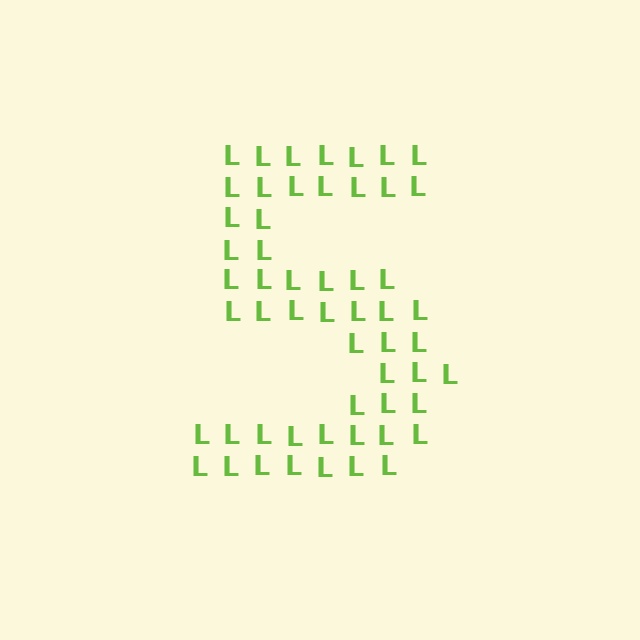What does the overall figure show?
The overall figure shows the digit 5.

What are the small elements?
The small elements are letter L's.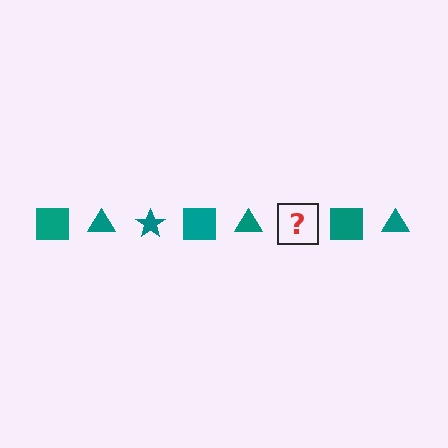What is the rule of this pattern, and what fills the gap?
The rule is that the pattern cycles through square, triangle, star shapes in teal. The gap should be filled with a teal star.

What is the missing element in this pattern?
The missing element is a teal star.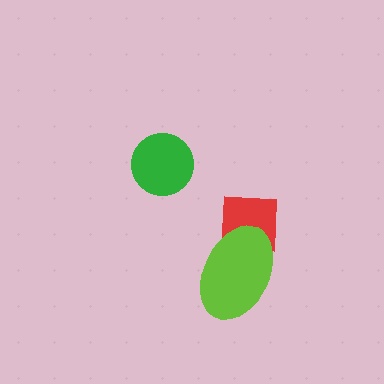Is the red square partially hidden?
Yes, it is partially covered by another shape.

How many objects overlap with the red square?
1 object overlaps with the red square.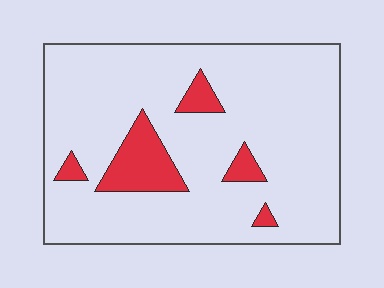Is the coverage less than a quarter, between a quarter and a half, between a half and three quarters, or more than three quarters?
Less than a quarter.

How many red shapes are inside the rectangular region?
5.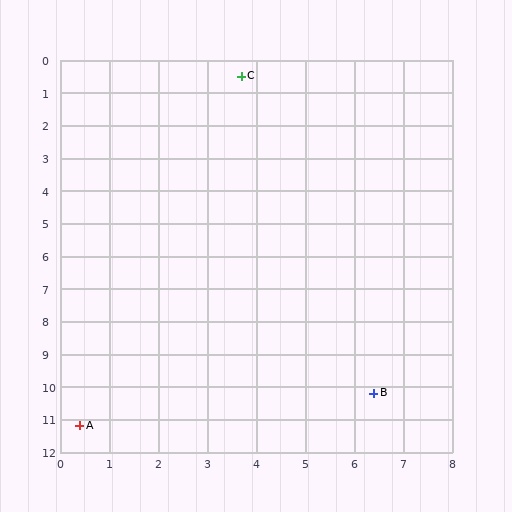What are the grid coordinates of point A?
Point A is at approximately (0.4, 11.2).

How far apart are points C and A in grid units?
Points C and A are about 11.2 grid units apart.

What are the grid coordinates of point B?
Point B is at approximately (6.4, 10.2).